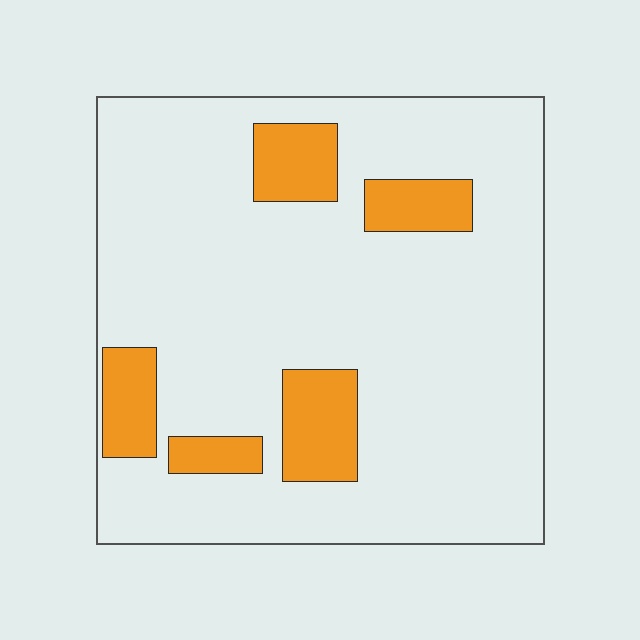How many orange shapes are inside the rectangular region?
5.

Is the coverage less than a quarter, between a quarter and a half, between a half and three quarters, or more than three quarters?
Less than a quarter.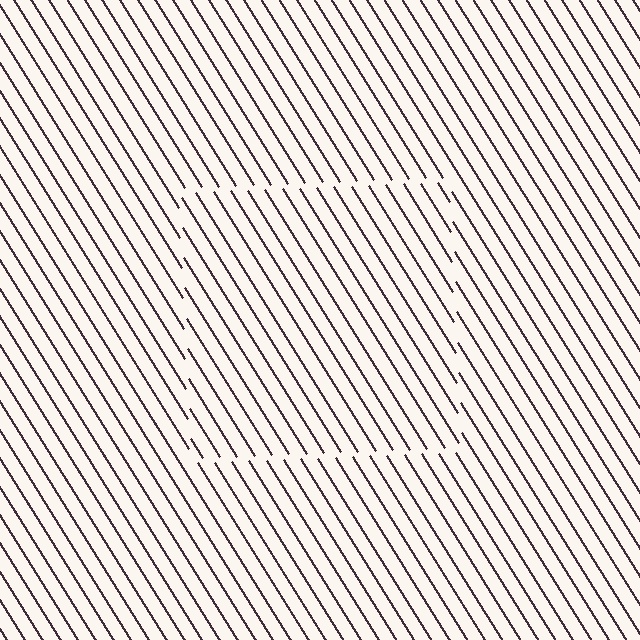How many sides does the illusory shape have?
4 sides — the line-ends trace a square.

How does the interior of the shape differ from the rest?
The interior of the shape contains the same grating, shifted by half a period — the contour is defined by the phase discontinuity where line-ends from the inner and outer gratings abut.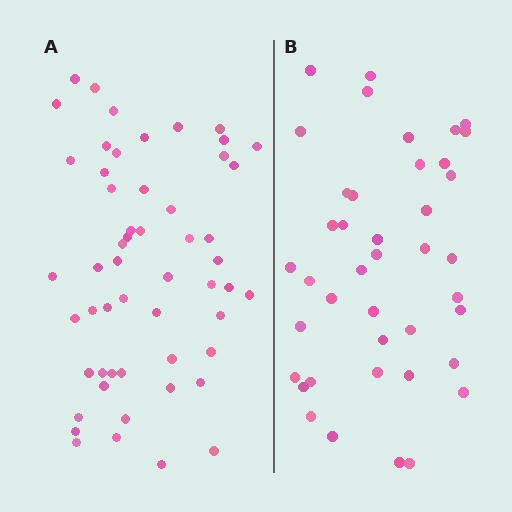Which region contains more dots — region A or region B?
Region A (the left region) has more dots.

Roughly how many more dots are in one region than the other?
Region A has approximately 15 more dots than region B.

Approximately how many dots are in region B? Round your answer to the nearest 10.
About 40 dots. (The exact count is 41, which rounds to 40.)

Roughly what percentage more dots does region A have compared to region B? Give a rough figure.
About 30% more.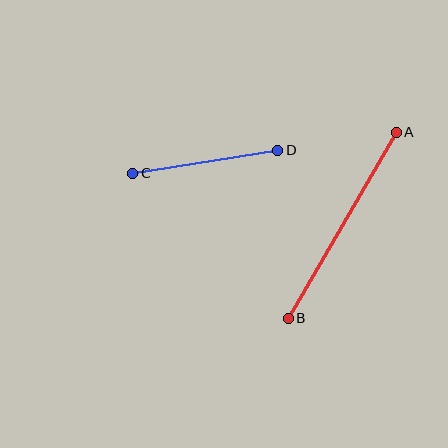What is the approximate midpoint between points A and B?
The midpoint is at approximately (342, 225) pixels.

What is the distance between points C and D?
The distance is approximately 147 pixels.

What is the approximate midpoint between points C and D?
The midpoint is at approximately (205, 162) pixels.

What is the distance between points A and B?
The distance is approximately 215 pixels.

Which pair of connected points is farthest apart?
Points A and B are farthest apart.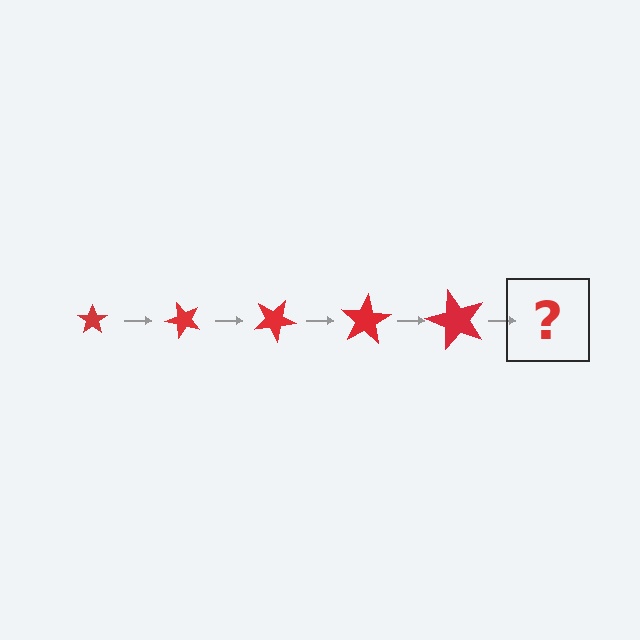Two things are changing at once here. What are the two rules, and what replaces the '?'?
The two rules are that the star grows larger each step and it rotates 50 degrees each step. The '?' should be a star, larger than the previous one and rotated 250 degrees from the start.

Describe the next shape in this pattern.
It should be a star, larger than the previous one and rotated 250 degrees from the start.